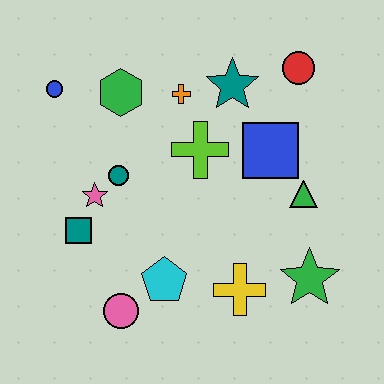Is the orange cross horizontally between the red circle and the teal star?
No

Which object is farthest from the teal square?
The red circle is farthest from the teal square.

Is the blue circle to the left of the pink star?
Yes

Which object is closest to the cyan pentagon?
The pink circle is closest to the cyan pentagon.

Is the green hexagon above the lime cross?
Yes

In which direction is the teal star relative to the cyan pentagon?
The teal star is above the cyan pentagon.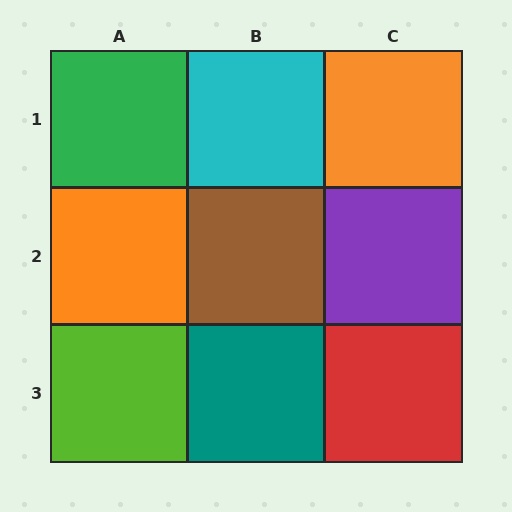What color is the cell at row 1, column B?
Cyan.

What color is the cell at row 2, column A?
Orange.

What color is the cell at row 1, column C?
Orange.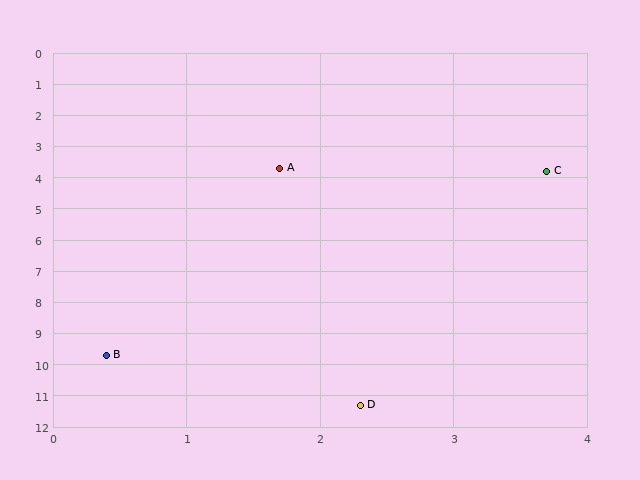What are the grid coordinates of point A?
Point A is at approximately (1.7, 3.7).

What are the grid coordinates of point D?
Point D is at approximately (2.3, 11.3).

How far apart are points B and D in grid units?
Points B and D are about 2.5 grid units apart.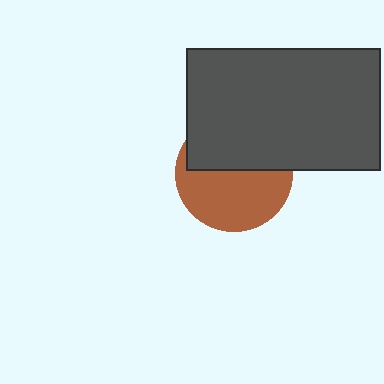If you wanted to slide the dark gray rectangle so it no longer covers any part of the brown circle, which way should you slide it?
Slide it up — that is the most direct way to separate the two shapes.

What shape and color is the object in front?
The object in front is a dark gray rectangle.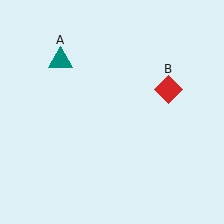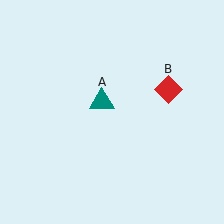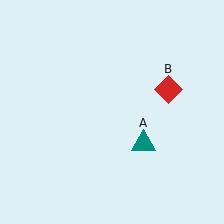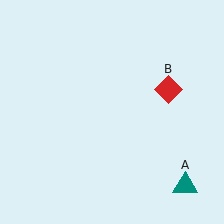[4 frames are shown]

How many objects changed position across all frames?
1 object changed position: teal triangle (object A).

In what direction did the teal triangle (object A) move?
The teal triangle (object A) moved down and to the right.